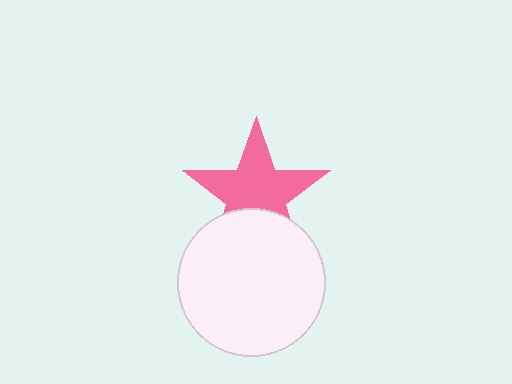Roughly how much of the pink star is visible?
Most of it is visible (roughly 70%).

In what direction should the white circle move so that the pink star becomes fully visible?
The white circle should move down. That is the shortest direction to clear the overlap and leave the pink star fully visible.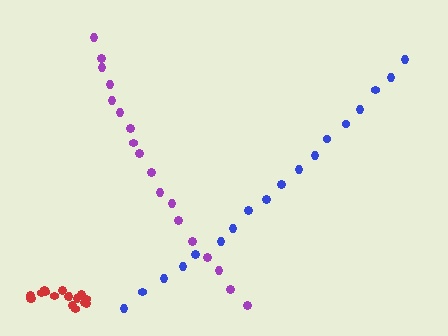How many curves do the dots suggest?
There are 3 distinct paths.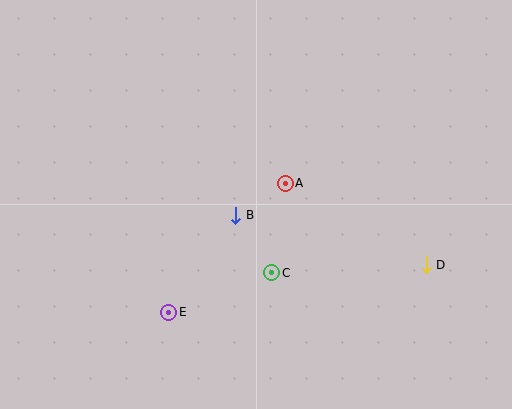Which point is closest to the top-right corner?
Point D is closest to the top-right corner.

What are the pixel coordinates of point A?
Point A is at (285, 183).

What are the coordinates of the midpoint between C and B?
The midpoint between C and B is at (254, 244).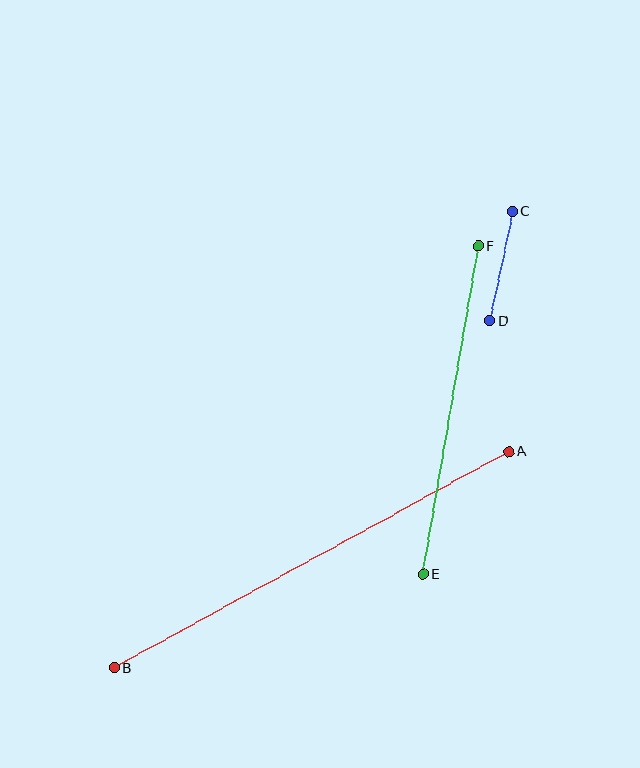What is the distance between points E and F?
The distance is approximately 333 pixels.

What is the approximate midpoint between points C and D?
The midpoint is at approximately (501, 266) pixels.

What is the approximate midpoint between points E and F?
The midpoint is at approximately (451, 410) pixels.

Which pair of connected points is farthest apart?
Points A and B are farthest apart.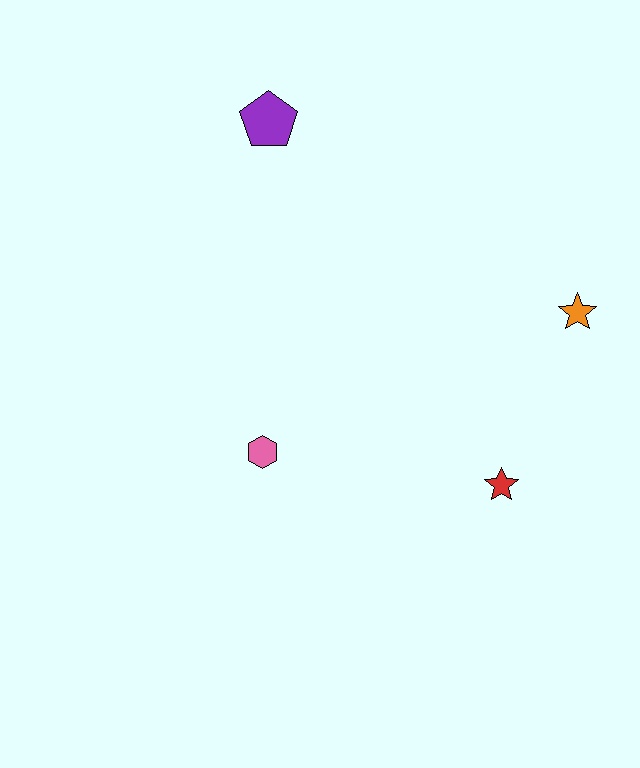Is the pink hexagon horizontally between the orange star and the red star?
No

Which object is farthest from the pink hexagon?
The orange star is farthest from the pink hexagon.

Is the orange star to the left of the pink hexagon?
No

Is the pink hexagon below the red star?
No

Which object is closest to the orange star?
The red star is closest to the orange star.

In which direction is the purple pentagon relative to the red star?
The purple pentagon is above the red star.